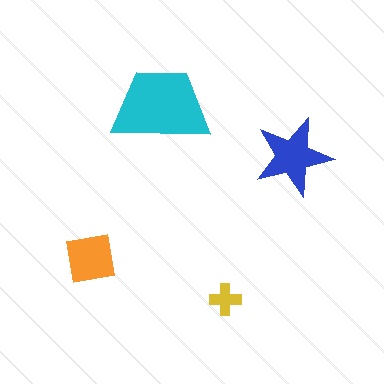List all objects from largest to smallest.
The cyan trapezoid, the blue star, the orange square, the yellow cross.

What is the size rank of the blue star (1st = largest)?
2nd.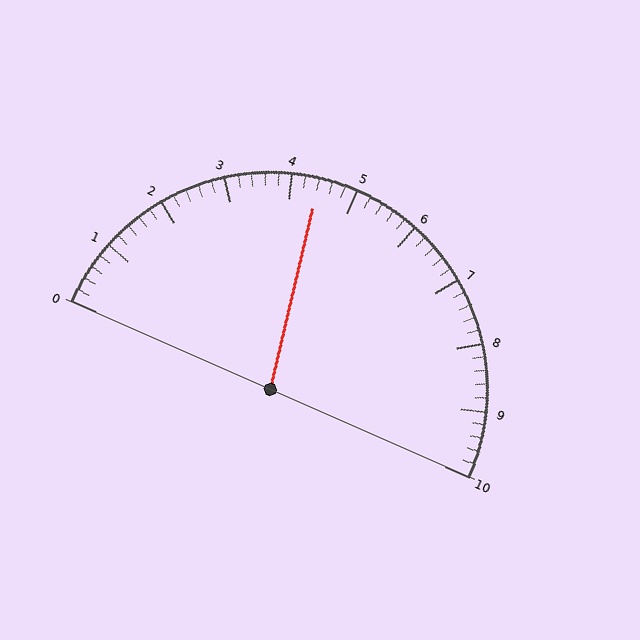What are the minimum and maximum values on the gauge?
The gauge ranges from 0 to 10.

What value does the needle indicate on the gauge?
The needle indicates approximately 4.4.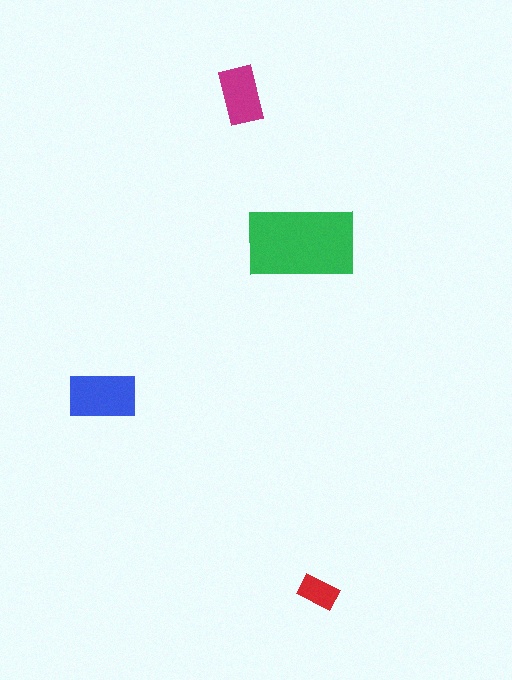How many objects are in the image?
There are 4 objects in the image.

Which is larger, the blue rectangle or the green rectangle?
The green one.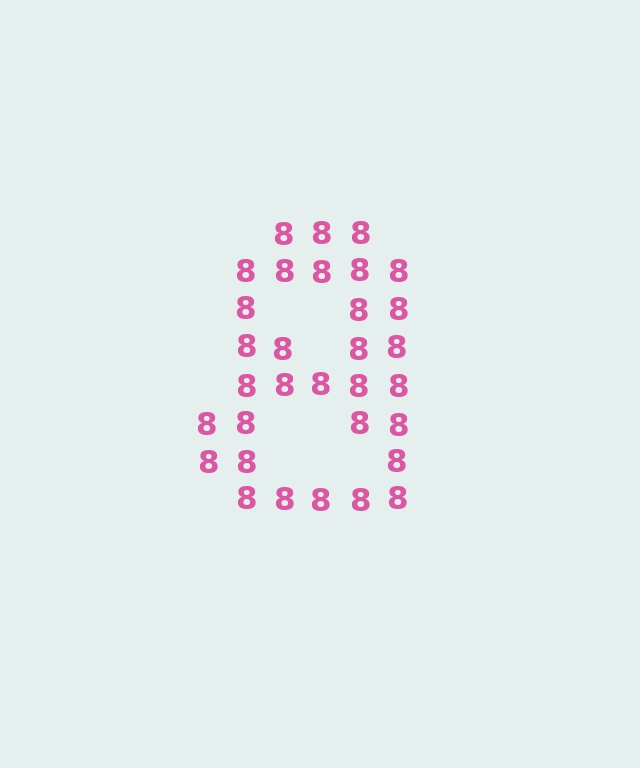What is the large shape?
The large shape is the digit 8.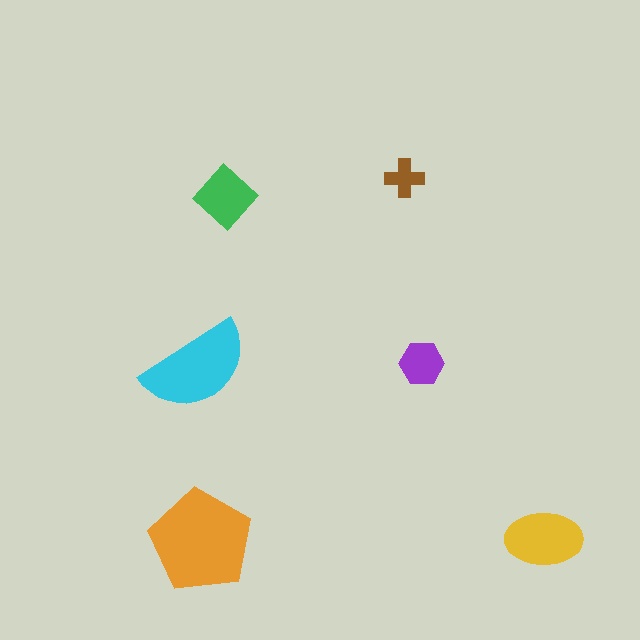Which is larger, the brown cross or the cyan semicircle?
The cyan semicircle.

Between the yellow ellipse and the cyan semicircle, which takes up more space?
The cyan semicircle.